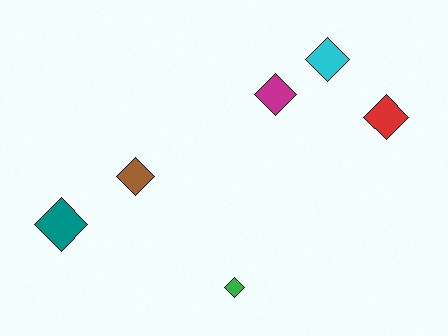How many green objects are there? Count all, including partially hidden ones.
There is 1 green object.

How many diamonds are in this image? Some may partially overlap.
There are 6 diamonds.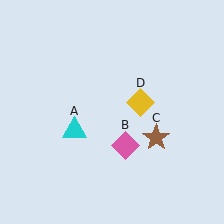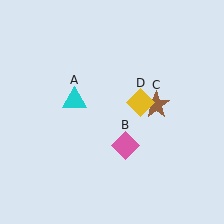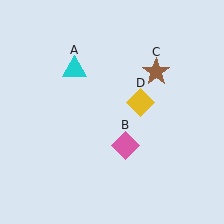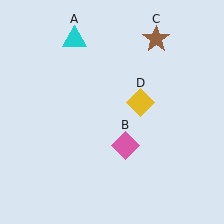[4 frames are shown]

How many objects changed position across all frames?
2 objects changed position: cyan triangle (object A), brown star (object C).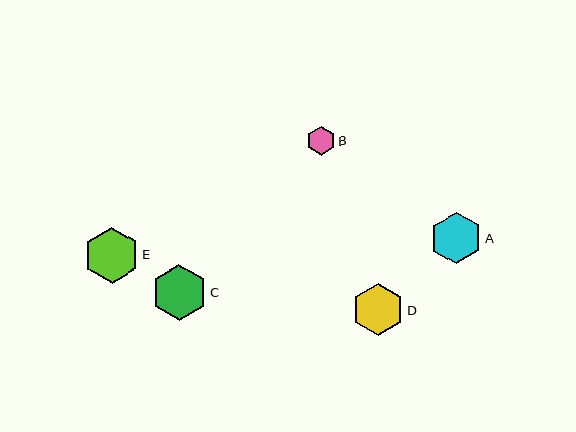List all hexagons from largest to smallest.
From largest to smallest: E, C, D, A, B.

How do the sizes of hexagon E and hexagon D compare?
Hexagon E and hexagon D are approximately the same size.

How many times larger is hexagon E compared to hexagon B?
Hexagon E is approximately 2.0 times the size of hexagon B.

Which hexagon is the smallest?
Hexagon B is the smallest with a size of approximately 28 pixels.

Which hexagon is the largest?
Hexagon E is the largest with a size of approximately 56 pixels.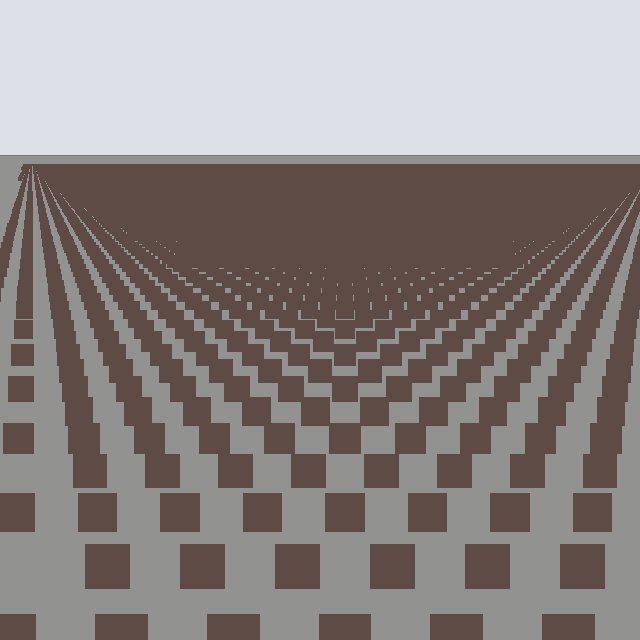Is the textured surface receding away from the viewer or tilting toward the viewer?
The surface is receding away from the viewer. Texture elements get smaller and denser toward the top.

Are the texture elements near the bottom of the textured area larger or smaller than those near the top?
Larger. Near the bottom, elements are closer to the viewer and appear at a bigger on-screen size.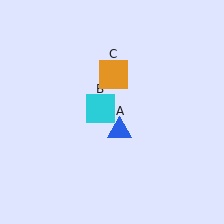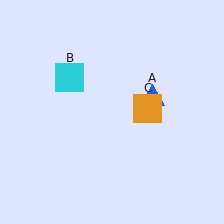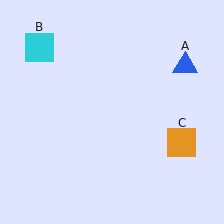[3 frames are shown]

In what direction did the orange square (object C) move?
The orange square (object C) moved down and to the right.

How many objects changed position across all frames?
3 objects changed position: blue triangle (object A), cyan square (object B), orange square (object C).